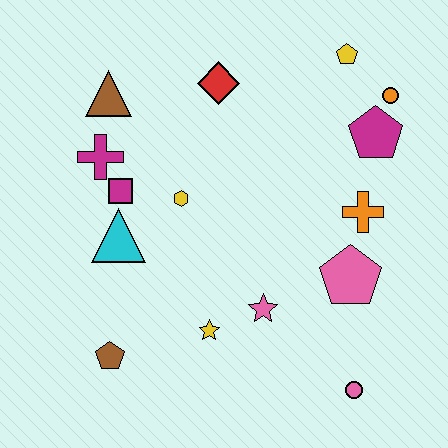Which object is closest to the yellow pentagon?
The orange circle is closest to the yellow pentagon.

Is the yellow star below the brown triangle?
Yes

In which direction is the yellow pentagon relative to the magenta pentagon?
The yellow pentagon is above the magenta pentagon.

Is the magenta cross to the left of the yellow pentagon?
Yes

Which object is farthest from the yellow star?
The yellow pentagon is farthest from the yellow star.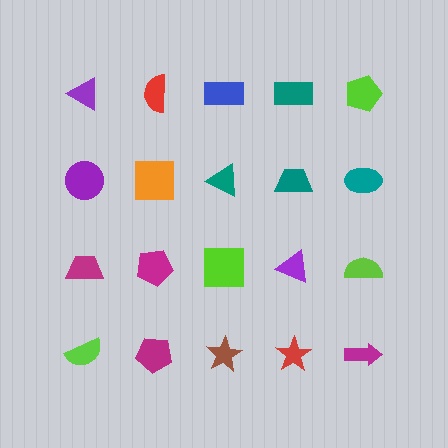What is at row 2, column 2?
An orange square.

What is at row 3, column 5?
A lime semicircle.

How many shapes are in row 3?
5 shapes.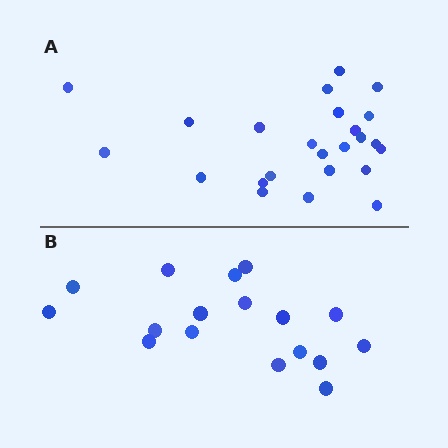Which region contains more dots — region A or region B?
Region A (the top region) has more dots.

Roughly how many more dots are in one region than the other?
Region A has roughly 8 or so more dots than region B.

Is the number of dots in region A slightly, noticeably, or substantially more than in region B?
Region A has noticeably more, but not dramatically so. The ratio is roughly 1.4 to 1.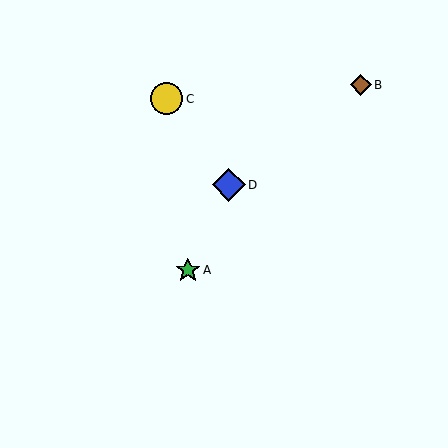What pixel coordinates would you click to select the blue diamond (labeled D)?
Click at (229, 185) to select the blue diamond D.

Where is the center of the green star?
The center of the green star is at (188, 270).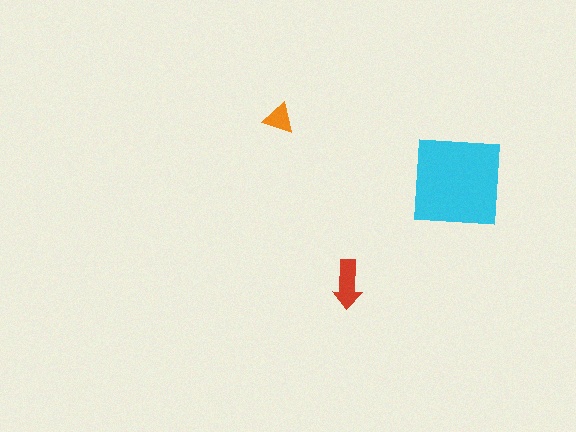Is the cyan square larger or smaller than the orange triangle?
Larger.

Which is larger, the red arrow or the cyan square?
The cyan square.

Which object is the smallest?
The orange triangle.